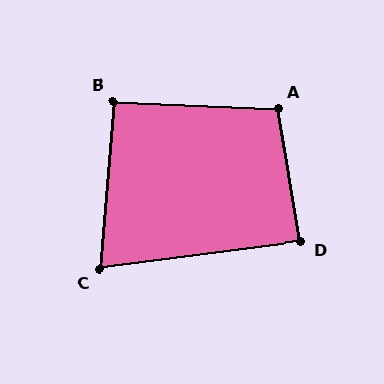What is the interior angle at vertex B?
Approximately 92 degrees (approximately right).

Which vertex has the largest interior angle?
A, at approximately 102 degrees.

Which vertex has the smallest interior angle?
C, at approximately 78 degrees.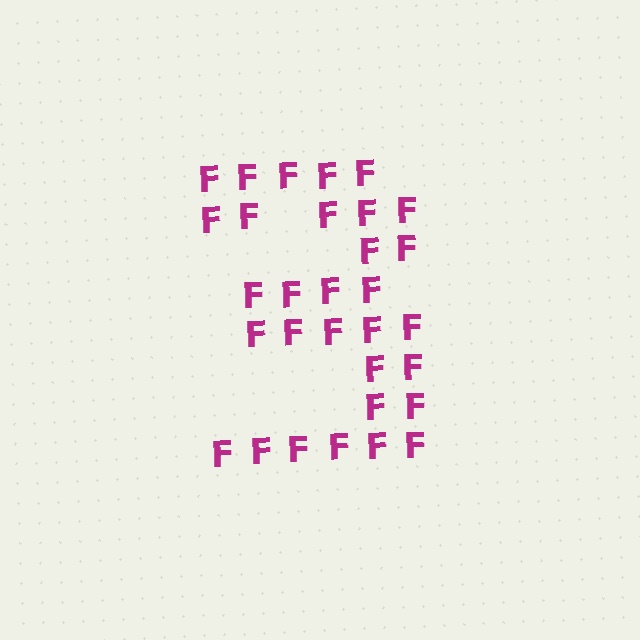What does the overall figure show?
The overall figure shows the digit 3.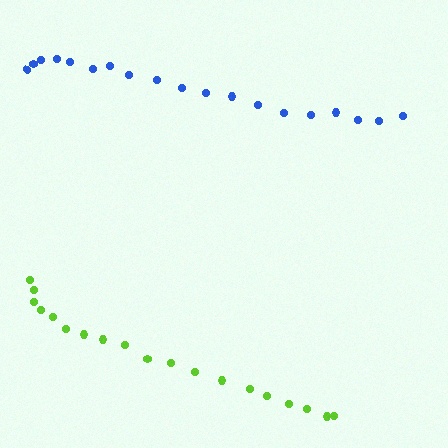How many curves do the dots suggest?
There are 2 distinct paths.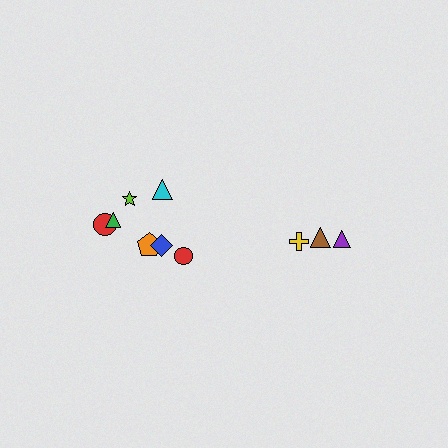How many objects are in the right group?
There are 3 objects.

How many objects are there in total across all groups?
There are 10 objects.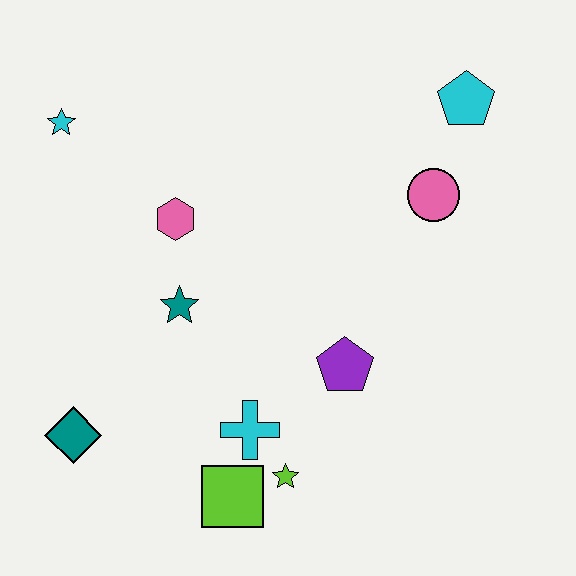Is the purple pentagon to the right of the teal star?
Yes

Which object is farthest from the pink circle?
The teal diamond is farthest from the pink circle.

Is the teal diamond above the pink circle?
No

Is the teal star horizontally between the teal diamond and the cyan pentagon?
Yes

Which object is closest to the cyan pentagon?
The pink circle is closest to the cyan pentagon.